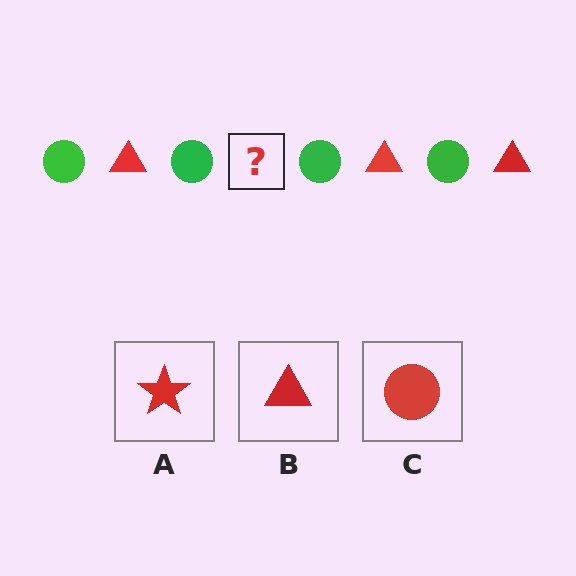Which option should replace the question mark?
Option B.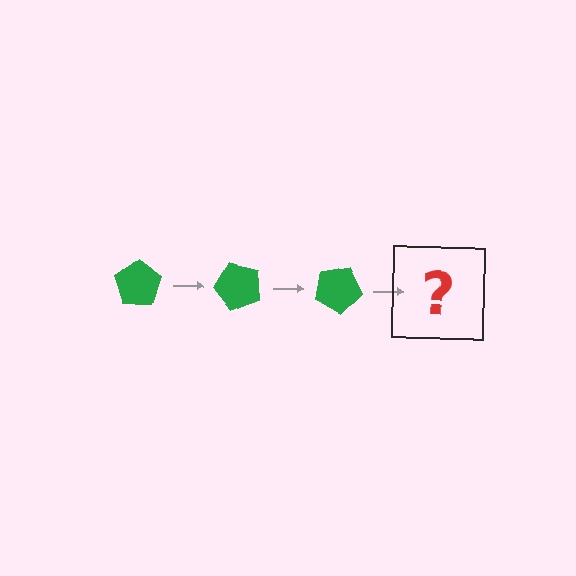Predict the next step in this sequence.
The next step is a green pentagon rotated 150 degrees.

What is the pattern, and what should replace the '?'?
The pattern is that the pentagon rotates 50 degrees each step. The '?' should be a green pentagon rotated 150 degrees.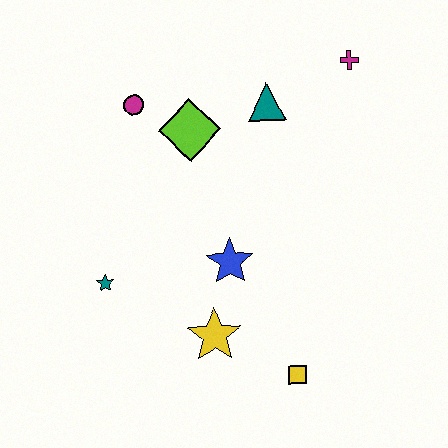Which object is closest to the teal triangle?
The lime diamond is closest to the teal triangle.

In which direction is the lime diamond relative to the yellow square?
The lime diamond is above the yellow square.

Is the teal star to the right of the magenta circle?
No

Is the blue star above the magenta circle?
No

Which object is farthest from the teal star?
The magenta cross is farthest from the teal star.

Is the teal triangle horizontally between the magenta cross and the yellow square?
No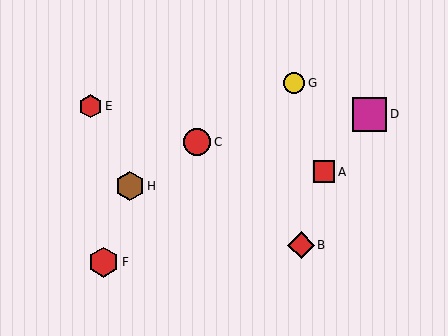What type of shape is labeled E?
Shape E is a red hexagon.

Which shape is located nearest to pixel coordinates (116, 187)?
The brown hexagon (labeled H) at (130, 186) is nearest to that location.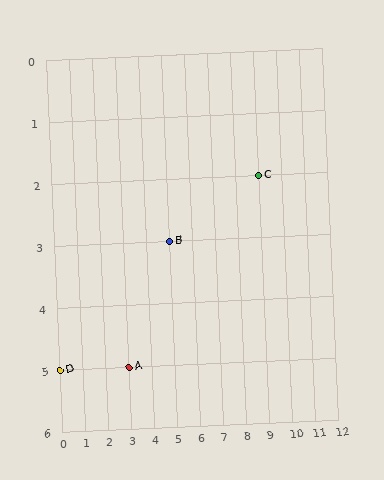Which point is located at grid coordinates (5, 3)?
Point B is at (5, 3).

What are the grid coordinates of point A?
Point A is at grid coordinates (3, 5).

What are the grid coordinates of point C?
Point C is at grid coordinates (9, 2).